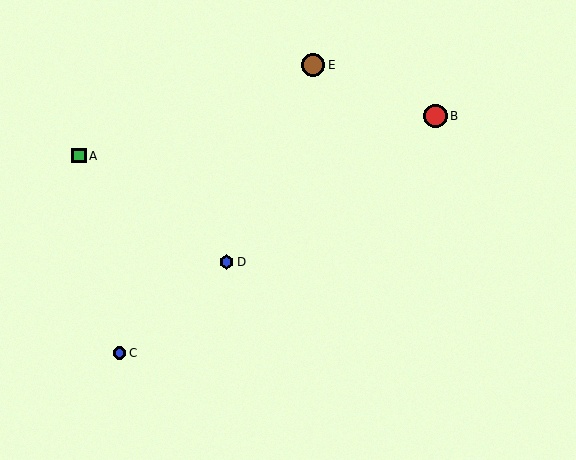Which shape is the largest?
The brown circle (labeled E) is the largest.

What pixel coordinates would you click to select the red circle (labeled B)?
Click at (436, 116) to select the red circle B.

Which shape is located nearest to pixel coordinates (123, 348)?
The blue circle (labeled C) at (120, 353) is nearest to that location.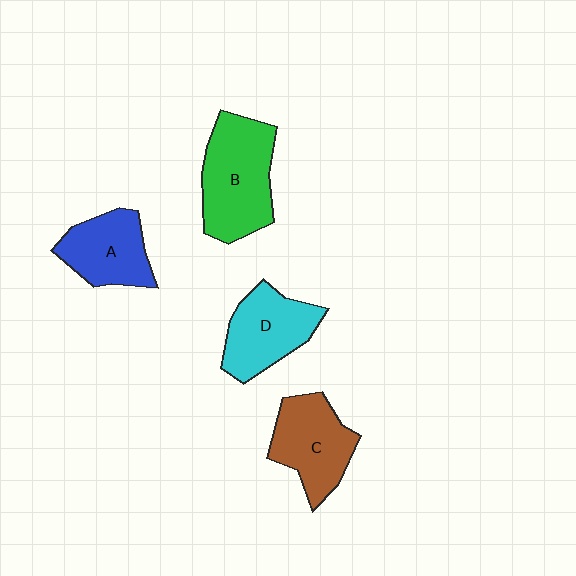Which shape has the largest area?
Shape B (green).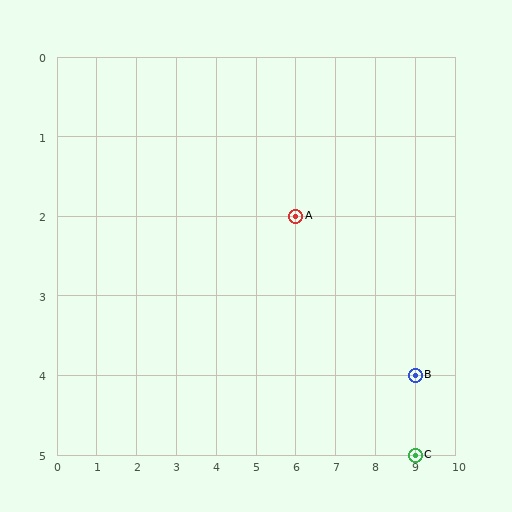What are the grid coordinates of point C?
Point C is at grid coordinates (9, 5).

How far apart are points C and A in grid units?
Points C and A are 3 columns and 3 rows apart (about 4.2 grid units diagonally).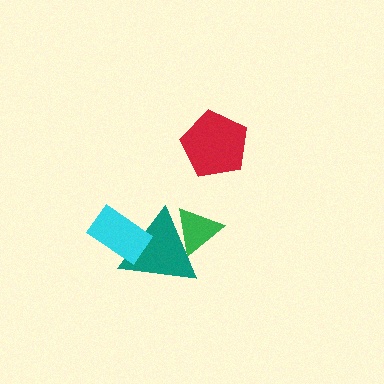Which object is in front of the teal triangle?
The cyan rectangle is in front of the teal triangle.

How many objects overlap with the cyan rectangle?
1 object overlaps with the cyan rectangle.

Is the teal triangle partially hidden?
Yes, it is partially covered by another shape.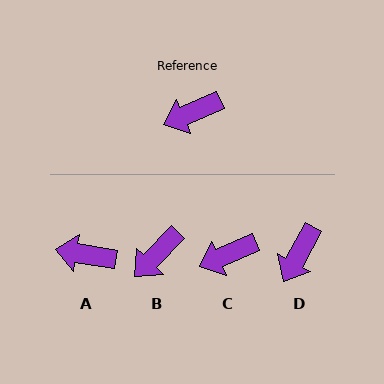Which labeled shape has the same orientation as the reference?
C.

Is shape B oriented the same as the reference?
No, it is off by about 23 degrees.